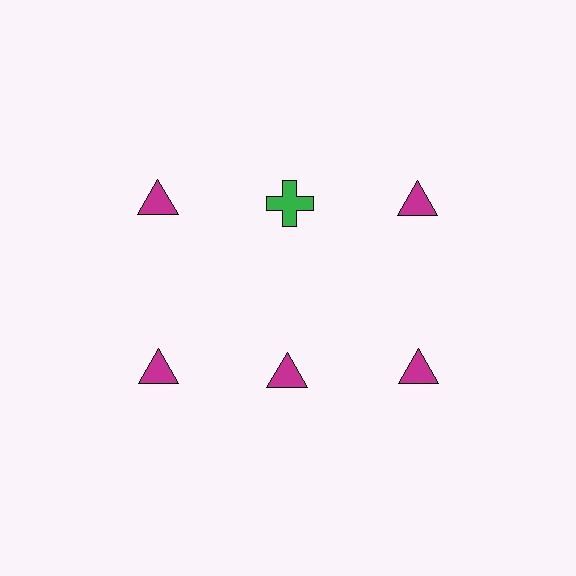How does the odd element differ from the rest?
It differs in both color (green instead of magenta) and shape (cross instead of triangle).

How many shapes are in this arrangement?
There are 6 shapes arranged in a grid pattern.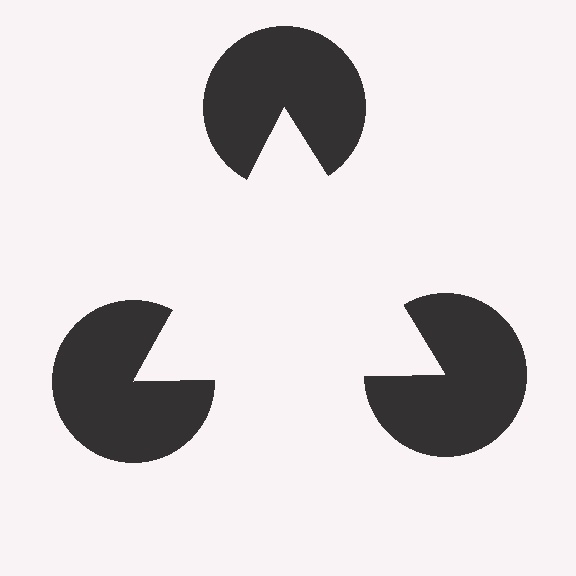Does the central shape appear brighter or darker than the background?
It typically appears slightly brighter than the background, even though no actual brightness change is drawn.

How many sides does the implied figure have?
3 sides.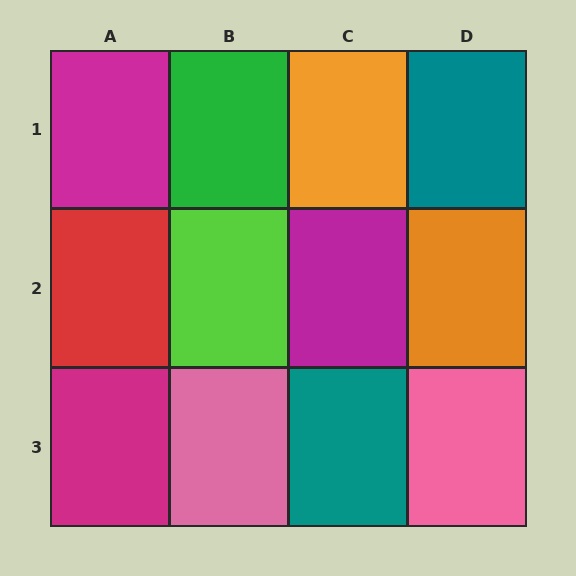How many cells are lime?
1 cell is lime.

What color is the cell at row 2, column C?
Magenta.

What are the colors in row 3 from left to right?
Magenta, pink, teal, pink.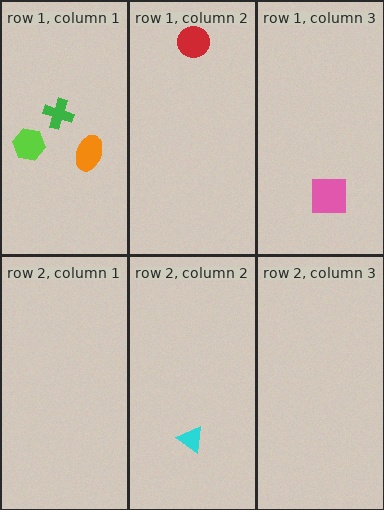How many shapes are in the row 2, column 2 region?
1.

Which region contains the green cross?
The row 1, column 1 region.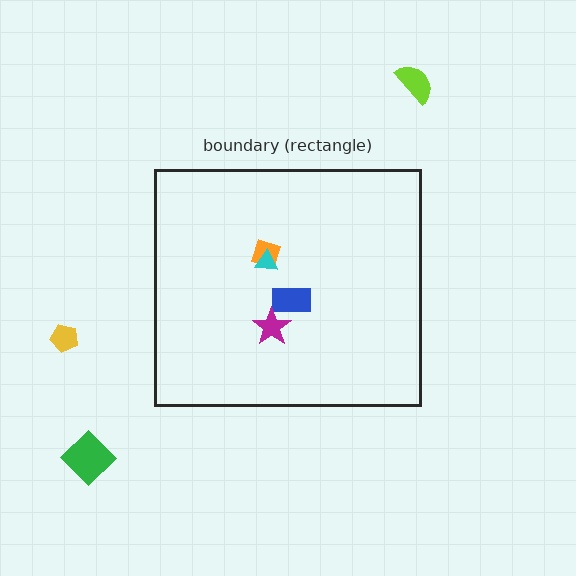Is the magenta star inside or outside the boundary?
Inside.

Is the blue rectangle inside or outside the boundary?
Inside.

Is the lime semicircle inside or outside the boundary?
Outside.